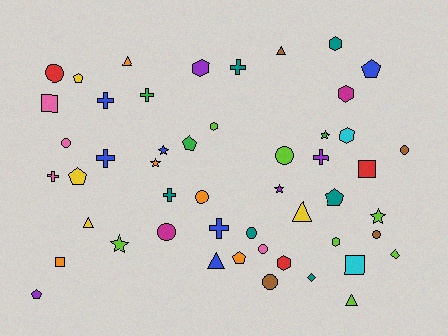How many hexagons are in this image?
There are 7 hexagons.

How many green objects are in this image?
There are 3 green objects.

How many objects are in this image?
There are 50 objects.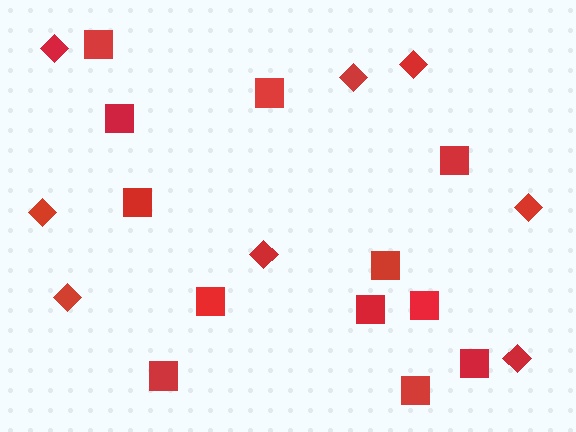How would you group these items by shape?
There are 2 groups: one group of squares (12) and one group of diamonds (8).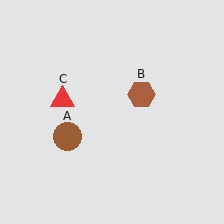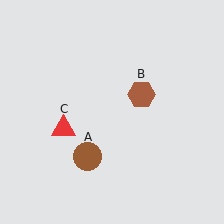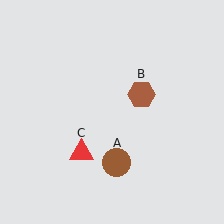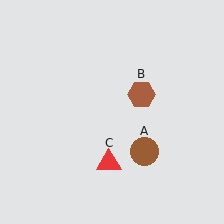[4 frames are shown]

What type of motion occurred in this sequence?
The brown circle (object A), red triangle (object C) rotated counterclockwise around the center of the scene.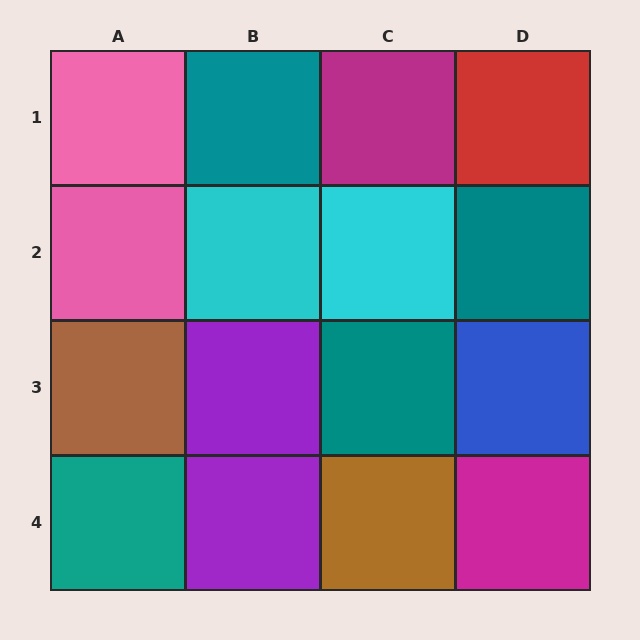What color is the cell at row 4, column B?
Purple.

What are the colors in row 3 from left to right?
Brown, purple, teal, blue.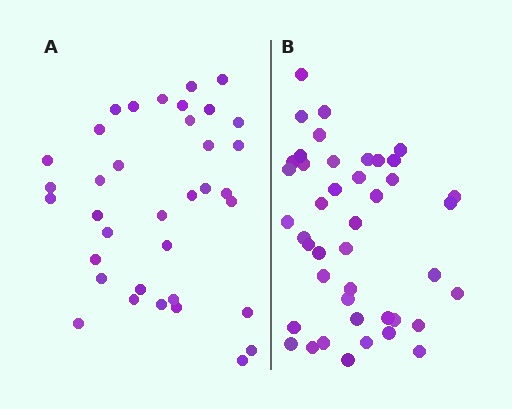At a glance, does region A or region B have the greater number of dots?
Region B (the right region) has more dots.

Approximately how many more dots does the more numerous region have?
Region B has roughly 8 or so more dots than region A.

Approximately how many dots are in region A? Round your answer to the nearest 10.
About 40 dots. (The exact count is 36, which rounds to 40.)